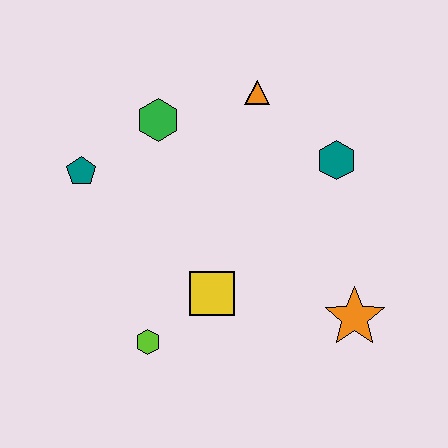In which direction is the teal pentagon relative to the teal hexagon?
The teal pentagon is to the left of the teal hexagon.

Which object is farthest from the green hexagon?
The orange star is farthest from the green hexagon.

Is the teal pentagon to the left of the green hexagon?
Yes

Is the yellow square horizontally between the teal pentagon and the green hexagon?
No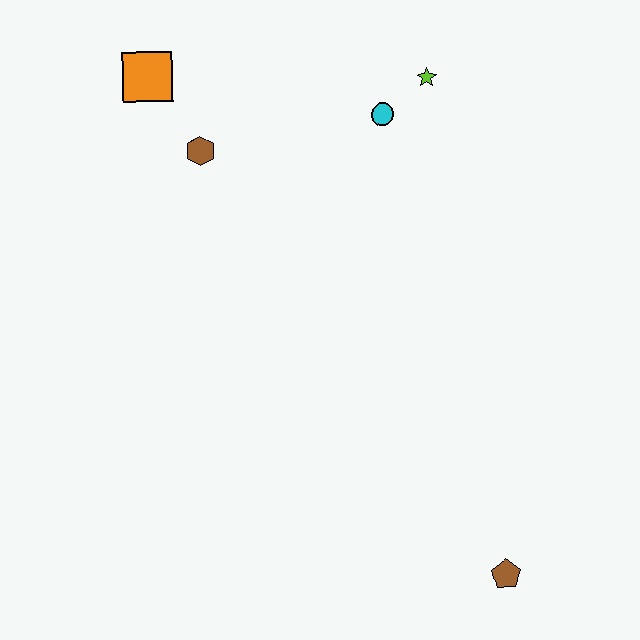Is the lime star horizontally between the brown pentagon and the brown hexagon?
Yes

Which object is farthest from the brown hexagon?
The brown pentagon is farthest from the brown hexagon.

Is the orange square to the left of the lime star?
Yes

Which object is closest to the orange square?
The brown hexagon is closest to the orange square.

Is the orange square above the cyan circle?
Yes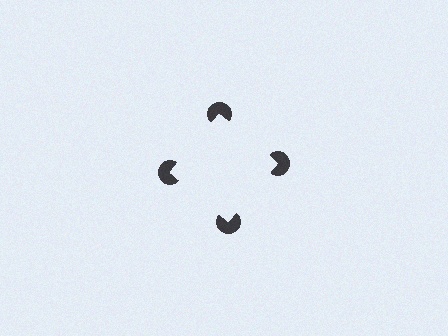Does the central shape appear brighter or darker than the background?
It typically appears slightly brighter than the background, even though no actual brightness change is drawn.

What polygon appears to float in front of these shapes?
An illusory square — its edges are inferred from the aligned wedge cuts in the pac-man discs, not physically drawn.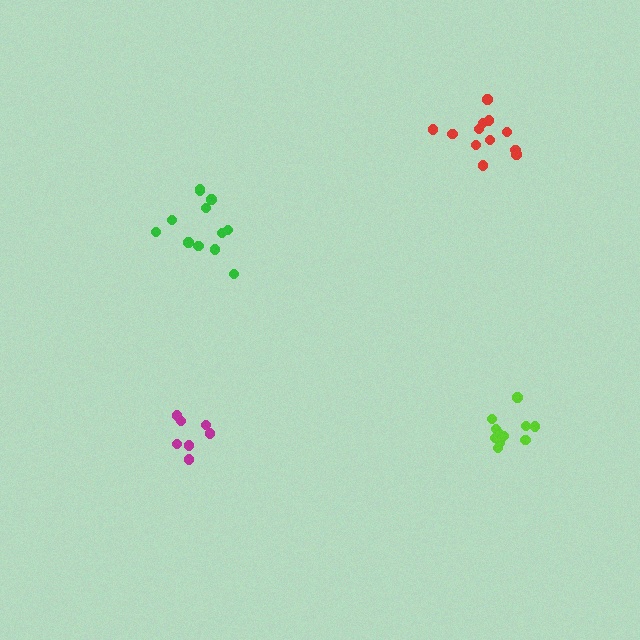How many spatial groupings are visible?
There are 4 spatial groupings.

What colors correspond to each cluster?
The clusters are colored: green, lime, red, magenta.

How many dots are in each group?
Group 1: 12 dots, Group 2: 11 dots, Group 3: 12 dots, Group 4: 7 dots (42 total).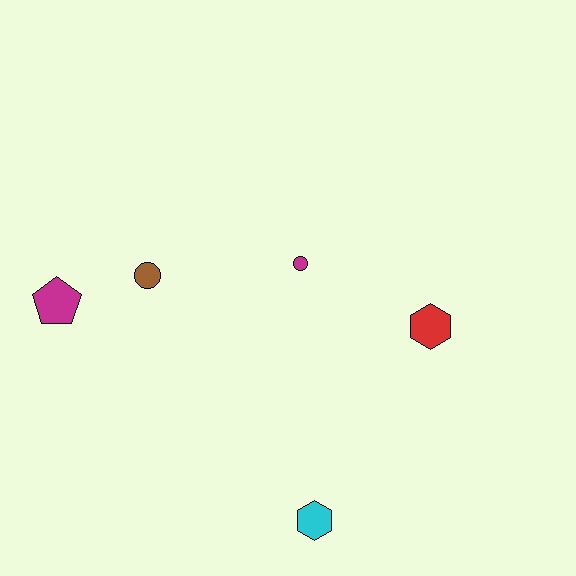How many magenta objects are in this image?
There are 2 magenta objects.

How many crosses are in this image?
There are no crosses.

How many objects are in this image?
There are 5 objects.